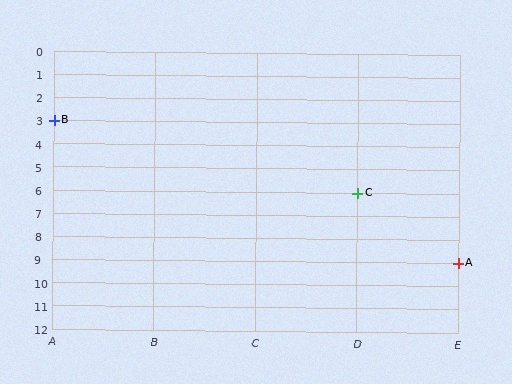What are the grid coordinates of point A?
Point A is at grid coordinates (E, 9).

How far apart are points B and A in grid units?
Points B and A are 4 columns and 6 rows apart (about 7.2 grid units diagonally).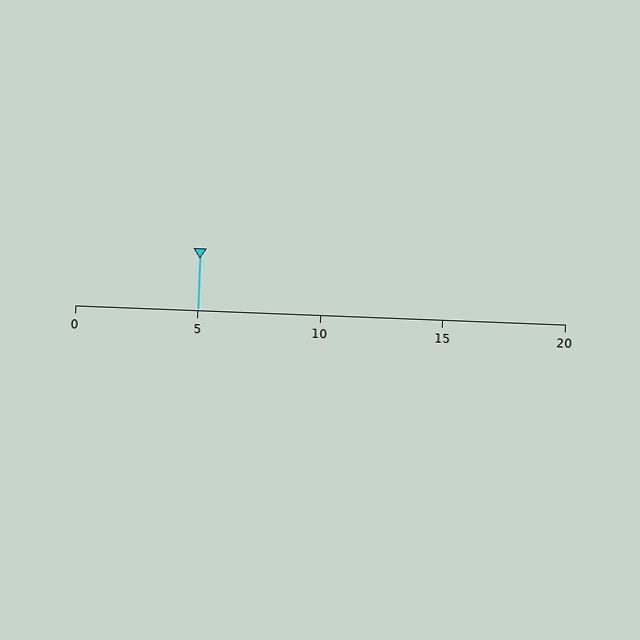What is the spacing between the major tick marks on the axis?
The major ticks are spaced 5 apart.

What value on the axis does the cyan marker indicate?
The marker indicates approximately 5.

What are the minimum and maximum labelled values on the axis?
The axis runs from 0 to 20.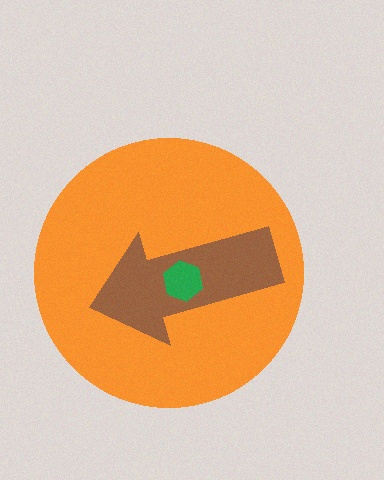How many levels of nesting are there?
3.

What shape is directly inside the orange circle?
The brown arrow.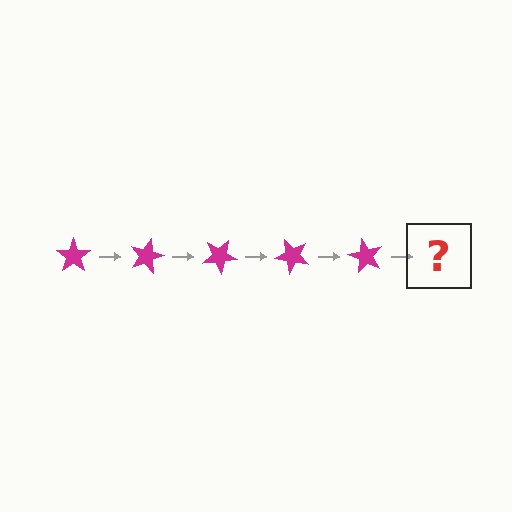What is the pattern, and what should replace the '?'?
The pattern is that the star rotates 15 degrees each step. The '?' should be a magenta star rotated 75 degrees.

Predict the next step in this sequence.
The next step is a magenta star rotated 75 degrees.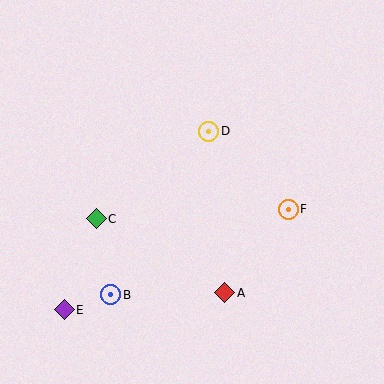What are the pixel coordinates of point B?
Point B is at (111, 295).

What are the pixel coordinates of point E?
Point E is at (64, 310).